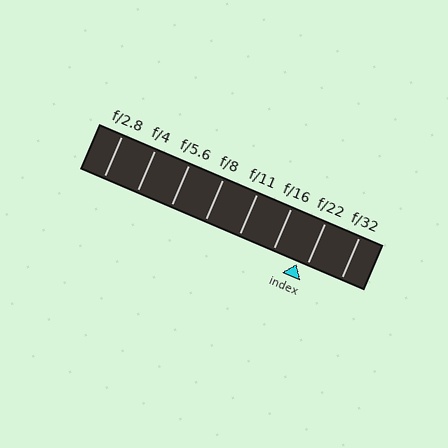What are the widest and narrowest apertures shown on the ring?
The widest aperture shown is f/2.8 and the narrowest is f/32.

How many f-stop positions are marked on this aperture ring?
There are 8 f-stop positions marked.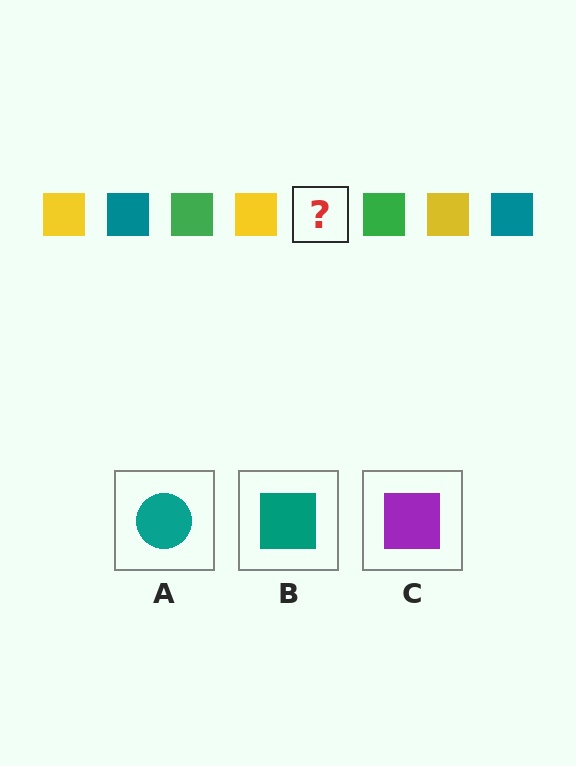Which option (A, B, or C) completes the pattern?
B.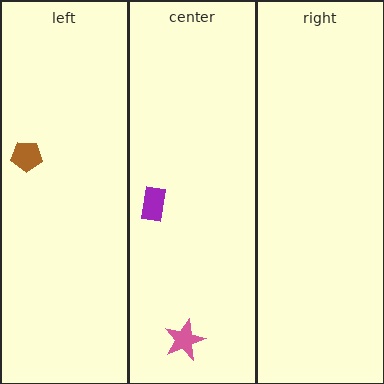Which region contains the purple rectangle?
The center region.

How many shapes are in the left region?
1.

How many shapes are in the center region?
2.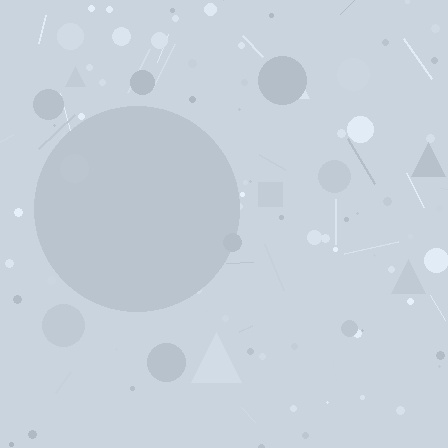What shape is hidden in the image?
A circle is hidden in the image.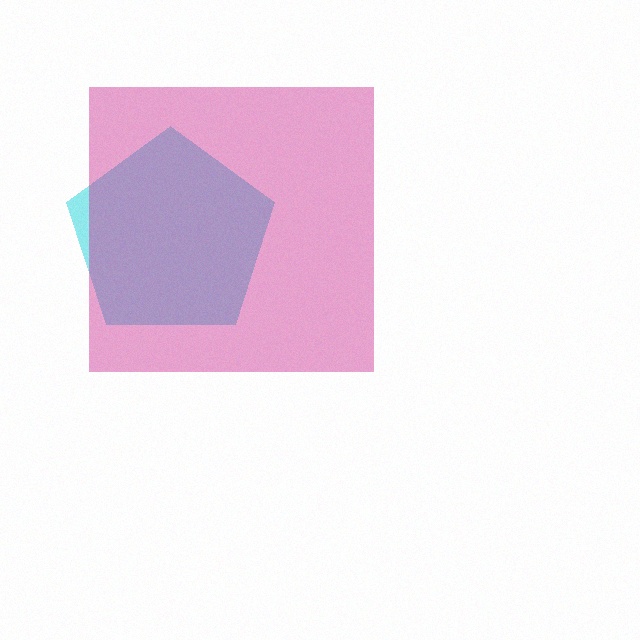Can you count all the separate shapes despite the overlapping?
Yes, there are 2 separate shapes.